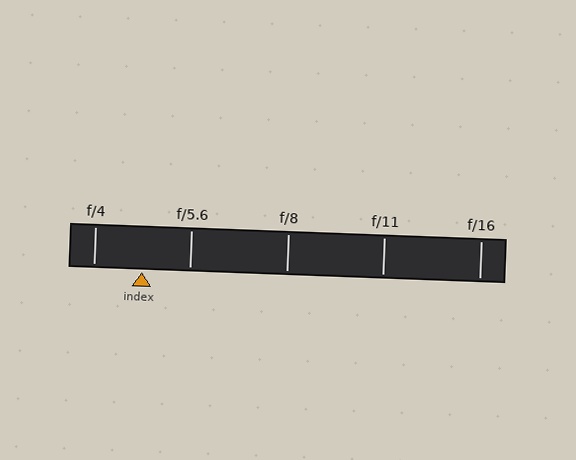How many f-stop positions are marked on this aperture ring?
There are 5 f-stop positions marked.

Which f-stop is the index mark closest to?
The index mark is closest to f/5.6.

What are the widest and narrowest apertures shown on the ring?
The widest aperture shown is f/4 and the narrowest is f/16.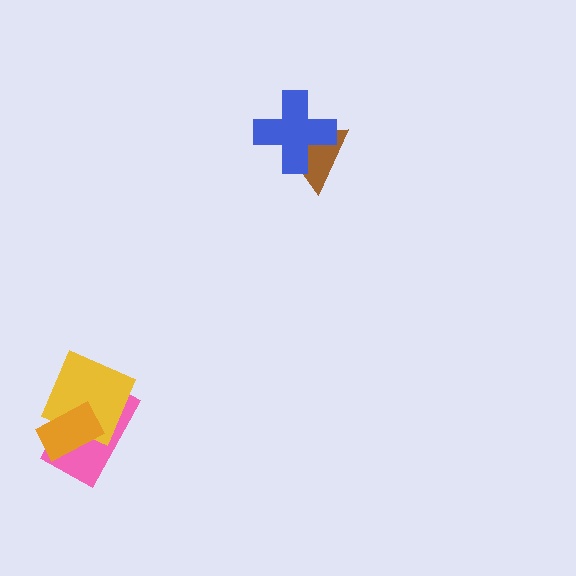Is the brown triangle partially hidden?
Yes, it is partially covered by another shape.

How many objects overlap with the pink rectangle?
2 objects overlap with the pink rectangle.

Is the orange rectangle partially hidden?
No, no other shape covers it.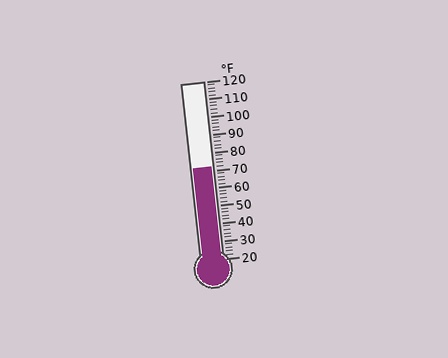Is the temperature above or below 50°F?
The temperature is above 50°F.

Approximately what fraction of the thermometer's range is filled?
The thermometer is filled to approximately 50% of its range.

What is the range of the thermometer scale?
The thermometer scale ranges from 20°F to 120°F.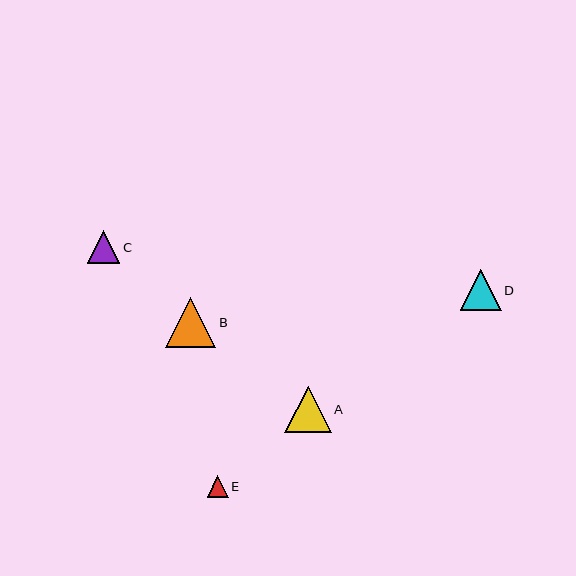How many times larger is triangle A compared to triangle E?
Triangle A is approximately 2.2 times the size of triangle E.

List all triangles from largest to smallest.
From largest to smallest: B, A, D, C, E.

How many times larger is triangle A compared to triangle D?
Triangle A is approximately 1.1 times the size of triangle D.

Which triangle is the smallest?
Triangle E is the smallest with a size of approximately 21 pixels.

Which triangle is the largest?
Triangle B is the largest with a size of approximately 50 pixels.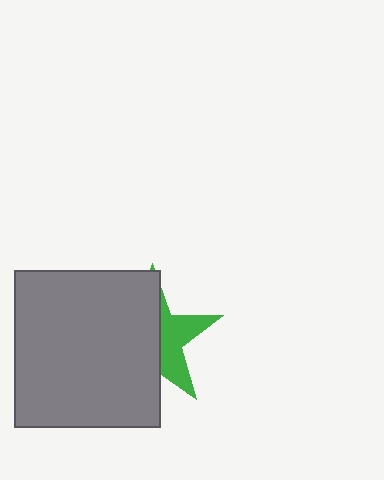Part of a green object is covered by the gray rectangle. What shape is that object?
It is a star.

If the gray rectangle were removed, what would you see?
You would see the complete green star.